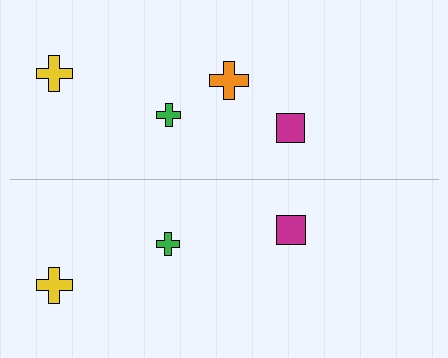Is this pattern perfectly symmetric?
No, the pattern is not perfectly symmetric. A orange cross is missing from the bottom side.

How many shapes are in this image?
There are 7 shapes in this image.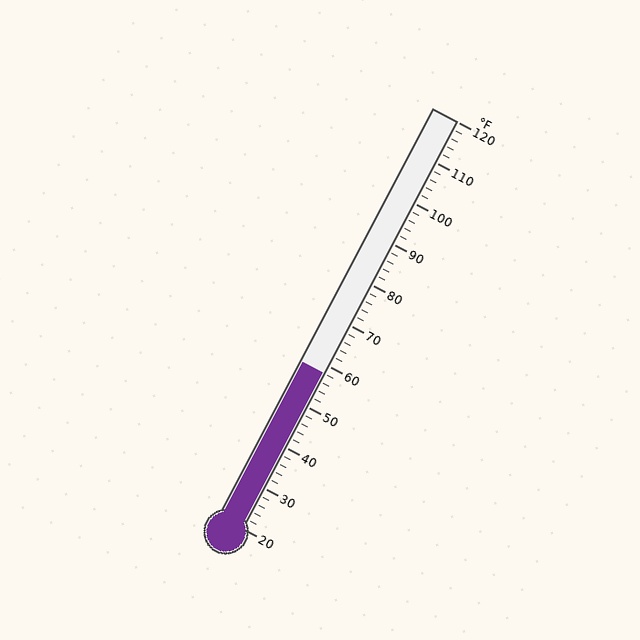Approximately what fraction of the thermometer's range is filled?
The thermometer is filled to approximately 40% of its range.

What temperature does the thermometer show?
The thermometer shows approximately 58°F.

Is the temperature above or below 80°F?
The temperature is below 80°F.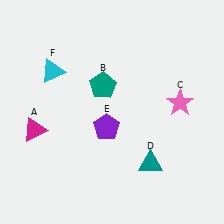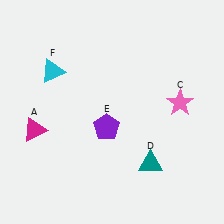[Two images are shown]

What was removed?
The teal pentagon (B) was removed in Image 2.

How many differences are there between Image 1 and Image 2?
There is 1 difference between the two images.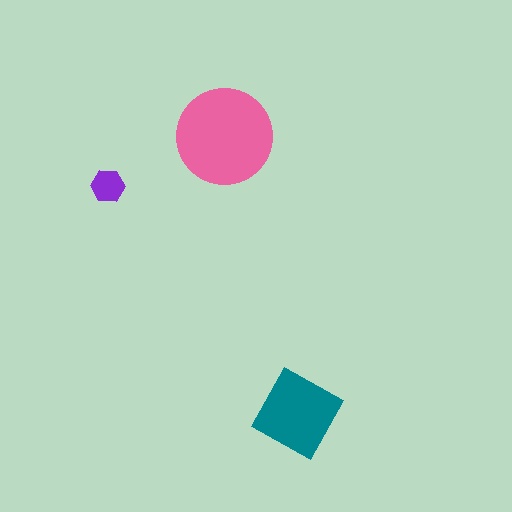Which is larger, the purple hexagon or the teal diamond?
The teal diamond.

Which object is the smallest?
The purple hexagon.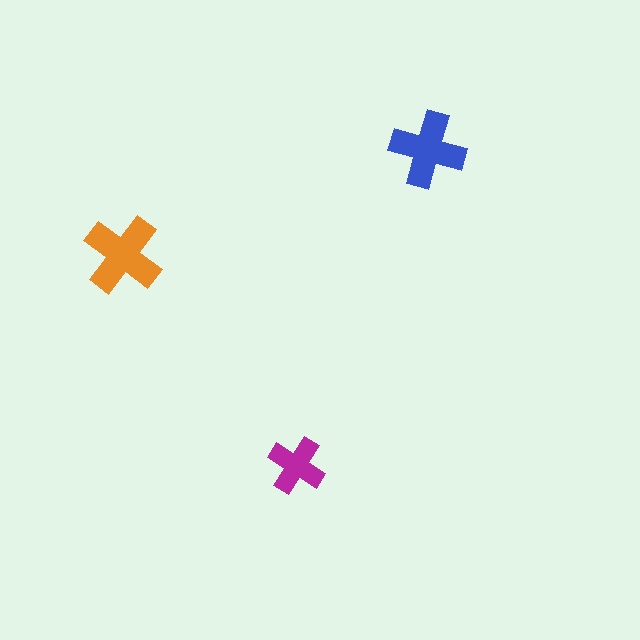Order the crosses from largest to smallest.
the orange one, the blue one, the magenta one.